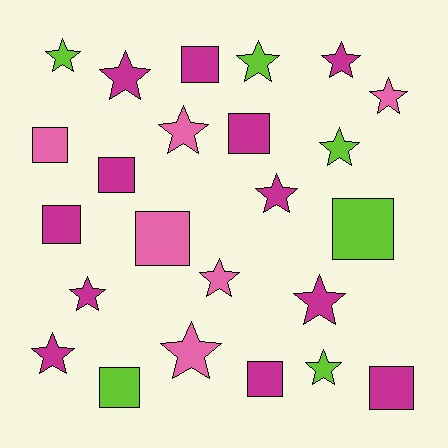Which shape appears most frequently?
Star, with 14 objects.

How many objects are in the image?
There are 24 objects.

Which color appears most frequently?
Magenta, with 12 objects.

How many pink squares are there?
There are 2 pink squares.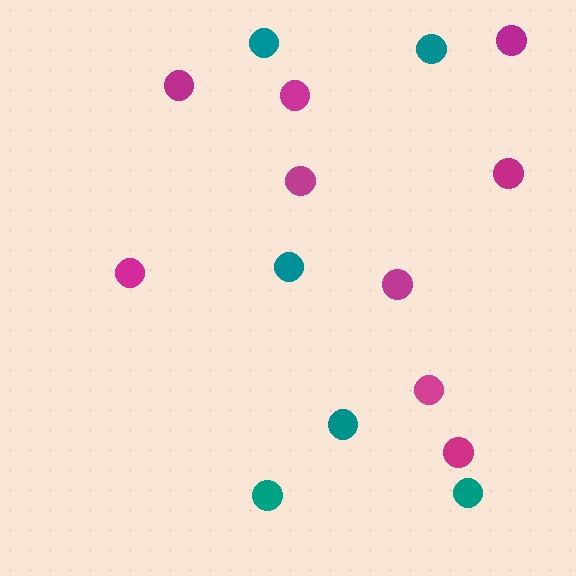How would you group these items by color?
There are 2 groups: one group of teal circles (6) and one group of magenta circles (9).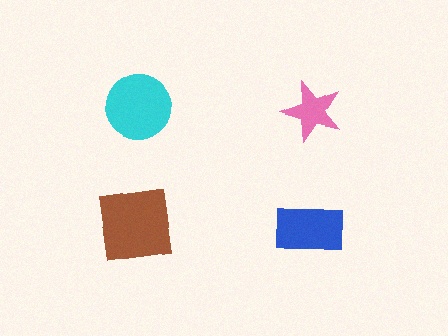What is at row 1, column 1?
A cyan circle.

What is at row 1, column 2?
A pink star.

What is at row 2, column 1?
A brown square.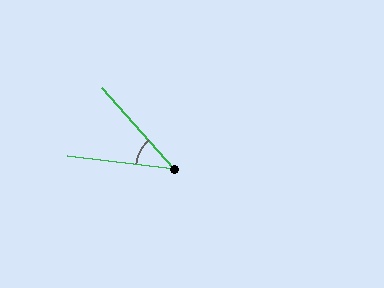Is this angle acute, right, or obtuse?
It is acute.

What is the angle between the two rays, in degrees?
Approximately 41 degrees.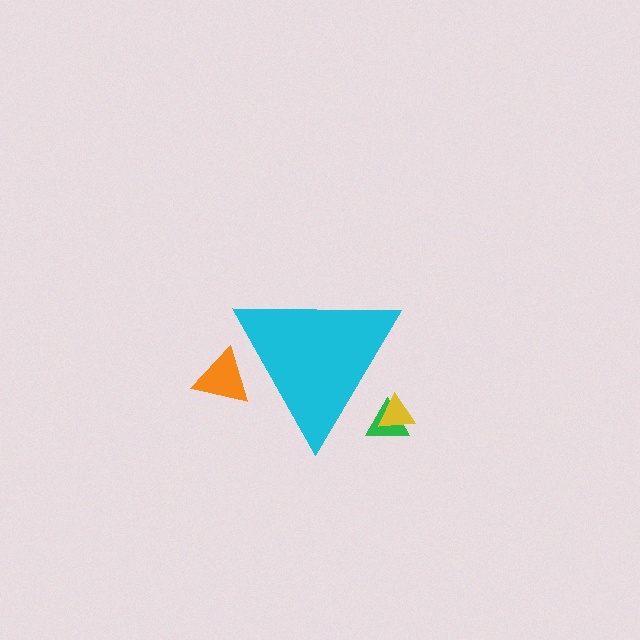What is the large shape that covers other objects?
A cyan triangle.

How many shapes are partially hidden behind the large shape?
3 shapes are partially hidden.